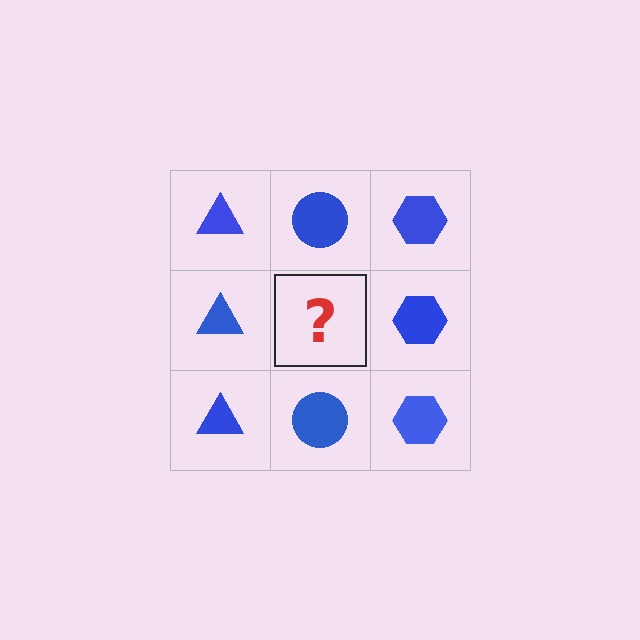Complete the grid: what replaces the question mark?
The question mark should be replaced with a blue circle.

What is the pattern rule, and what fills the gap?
The rule is that each column has a consistent shape. The gap should be filled with a blue circle.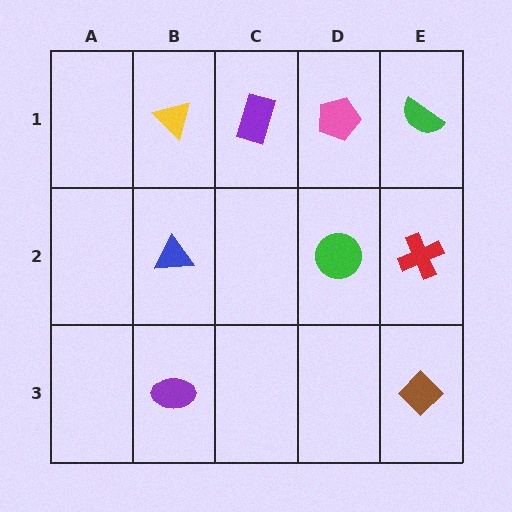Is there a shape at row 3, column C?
No, that cell is empty.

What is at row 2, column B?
A blue triangle.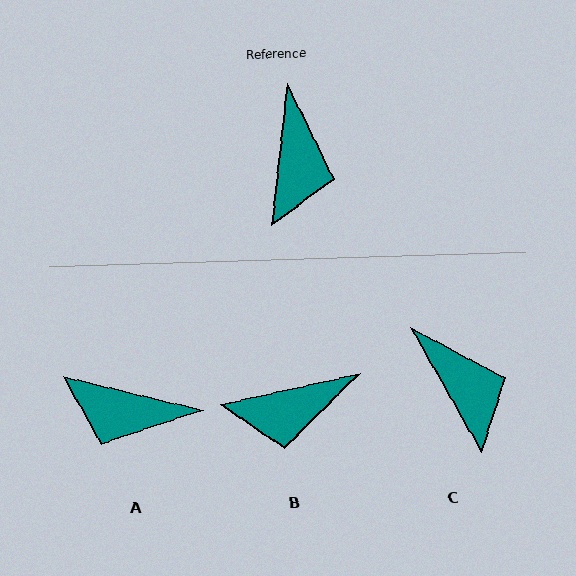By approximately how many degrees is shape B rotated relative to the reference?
Approximately 71 degrees clockwise.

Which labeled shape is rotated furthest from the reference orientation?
A, about 97 degrees away.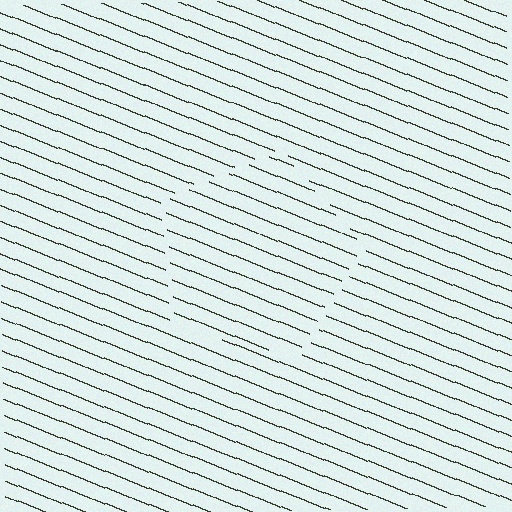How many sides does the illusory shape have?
5 sides — the line-ends trace a pentagon.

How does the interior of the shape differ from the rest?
The interior of the shape contains the same grating, shifted by half a period — the contour is defined by the phase discontinuity where line-ends from the inner and outer gratings abut.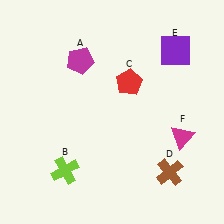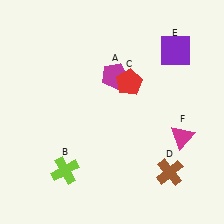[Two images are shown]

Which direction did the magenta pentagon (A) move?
The magenta pentagon (A) moved right.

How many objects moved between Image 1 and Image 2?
1 object moved between the two images.